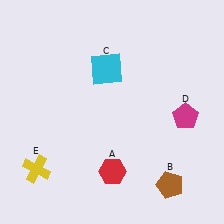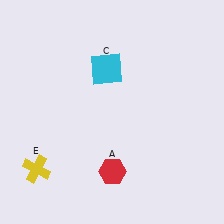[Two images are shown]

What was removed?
The brown pentagon (B), the magenta pentagon (D) were removed in Image 2.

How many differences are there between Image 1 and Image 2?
There are 2 differences between the two images.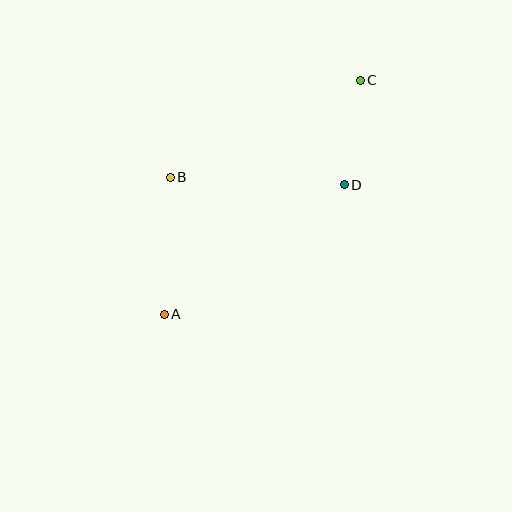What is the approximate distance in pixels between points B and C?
The distance between B and C is approximately 213 pixels.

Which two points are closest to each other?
Points C and D are closest to each other.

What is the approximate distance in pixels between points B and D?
The distance between B and D is approximately 174 pixels.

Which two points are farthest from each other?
Points A and C are farthest from each other.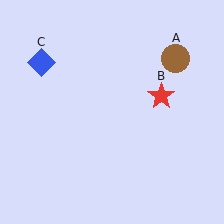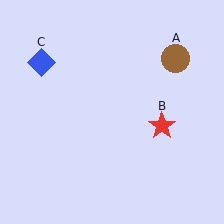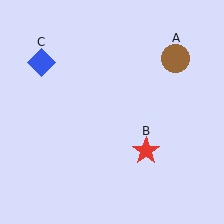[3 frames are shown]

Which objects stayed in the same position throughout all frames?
Brown circle (object A) and blue diamond (object C) remained stationary.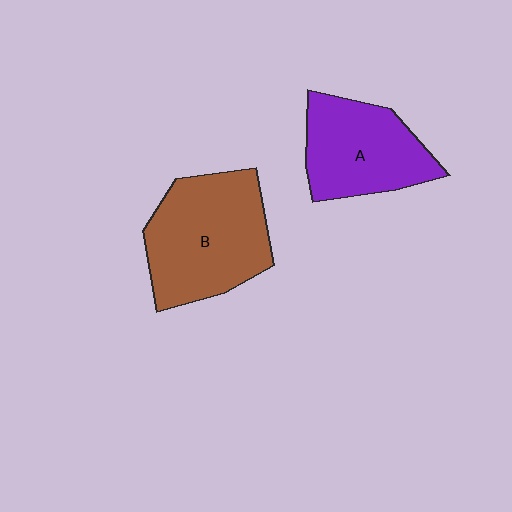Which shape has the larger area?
Shape B (brown).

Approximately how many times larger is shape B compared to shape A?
Approximately 1.3 times.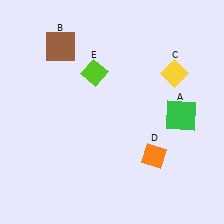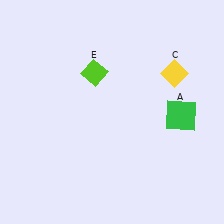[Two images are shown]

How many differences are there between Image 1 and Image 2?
There are 2 differences between the two images.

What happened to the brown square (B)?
The brown square (B) was removed in Image 2. It was in the top-left area of Image 1.